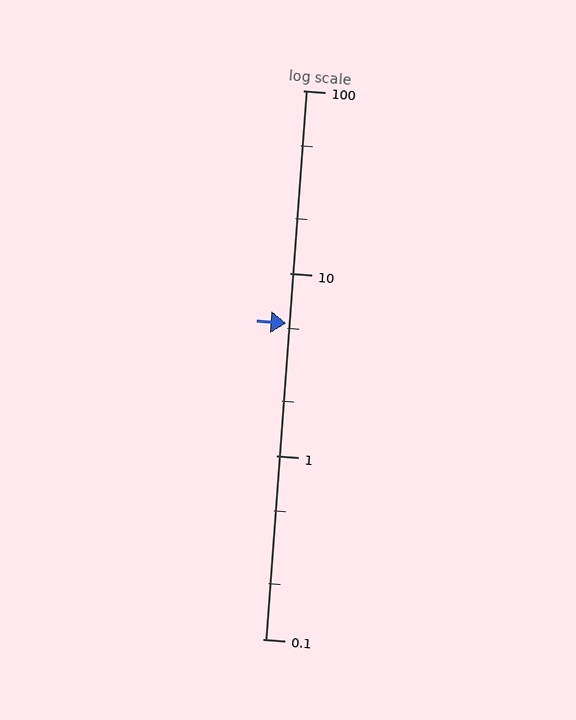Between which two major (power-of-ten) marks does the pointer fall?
The pointer is between 1 and 10.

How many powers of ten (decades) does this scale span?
The scale spans 3 decades, from 0.1 to 100.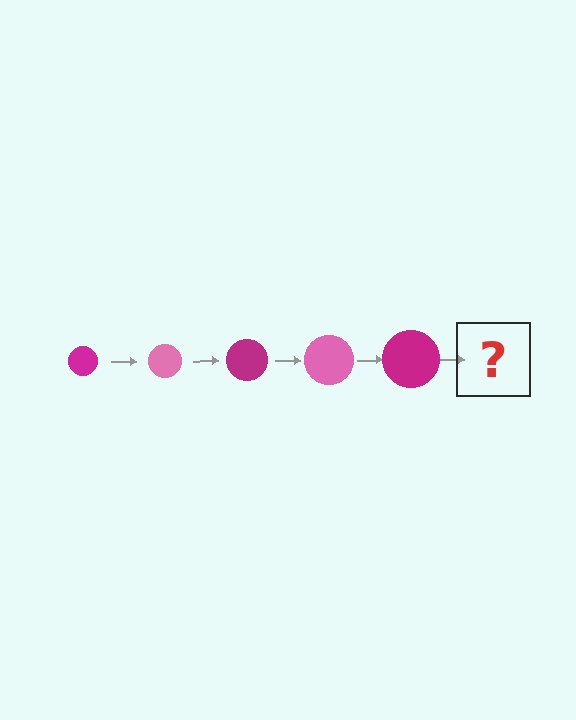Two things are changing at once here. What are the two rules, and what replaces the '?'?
The two rules are that the circle grows larger each step and the color cycles through magenta and pink. The '?' should be a pink circle, larger than the previous one.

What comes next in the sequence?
The next element should be a pink circle, larger than the previous one.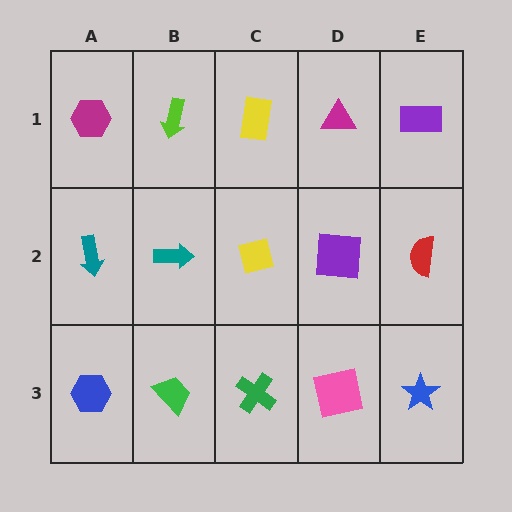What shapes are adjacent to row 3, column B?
A teal arrow (row 2, column B), a blue hexagon (row 3, column A), a green cross (row 3, column C).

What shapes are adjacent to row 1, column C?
A yellow square (row 2, column C), a lime arrow (row 1, column B), a magenta triangle (row 1, column D).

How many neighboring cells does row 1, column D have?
3.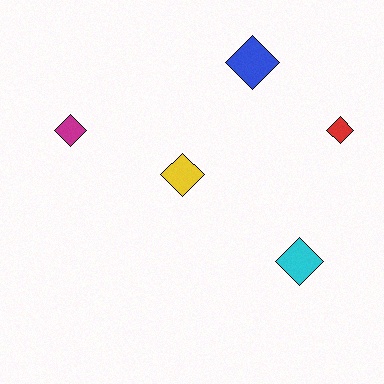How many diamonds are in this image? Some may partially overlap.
There are 5 diamonds.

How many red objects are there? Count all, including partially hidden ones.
There is 1 red object.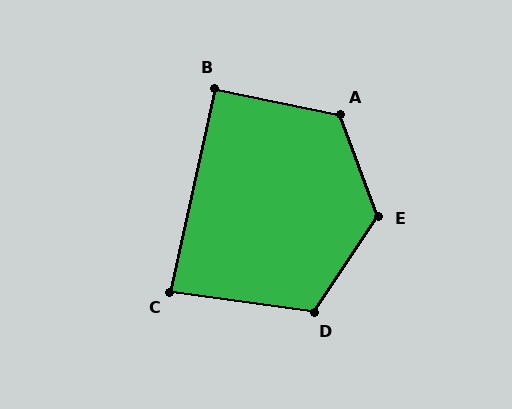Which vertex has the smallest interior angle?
C, at approximately 86 degrees.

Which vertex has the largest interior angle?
E, at approximately 126 degrees.